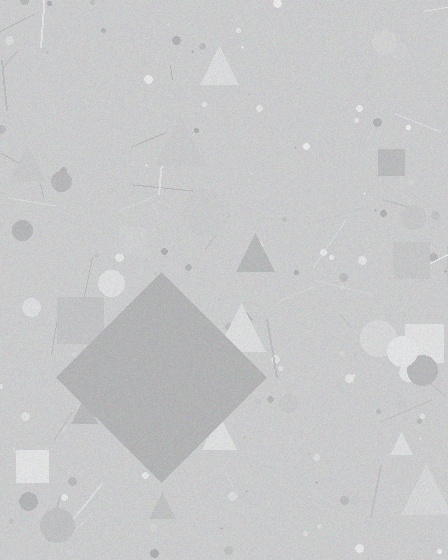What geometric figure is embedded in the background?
A diamond is embedded in the background.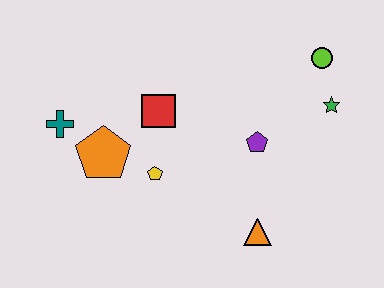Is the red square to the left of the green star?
Yes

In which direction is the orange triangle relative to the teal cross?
The orange triangle is to the right of the teal cross.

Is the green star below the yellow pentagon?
No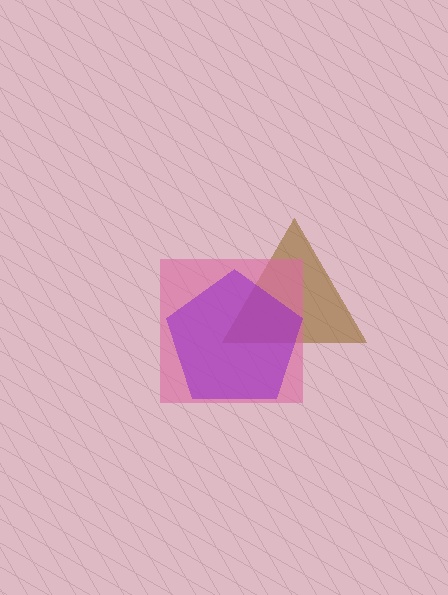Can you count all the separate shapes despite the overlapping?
Yes, there are 3 separate shapes.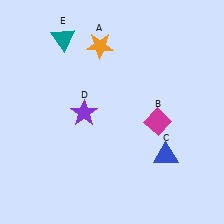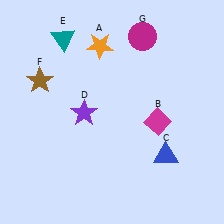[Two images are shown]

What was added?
A brown star (F), a magenta circle (G) were added in Image 2.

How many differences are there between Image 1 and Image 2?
There are 2 differences between the two images.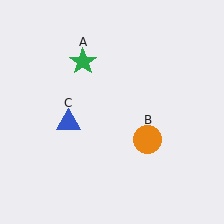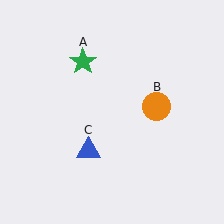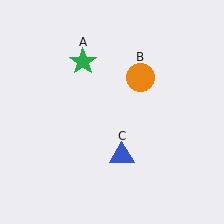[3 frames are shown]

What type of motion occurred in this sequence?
The orange circle (object B), blue triangle (object C) rotated counterclockwise around the center of the scene.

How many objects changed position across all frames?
2 objects changed position: orange circle (object B), blue triangle (object C).